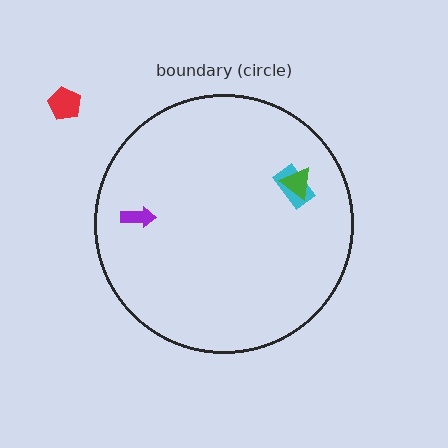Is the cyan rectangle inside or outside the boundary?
Inside.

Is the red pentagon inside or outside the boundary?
Outside.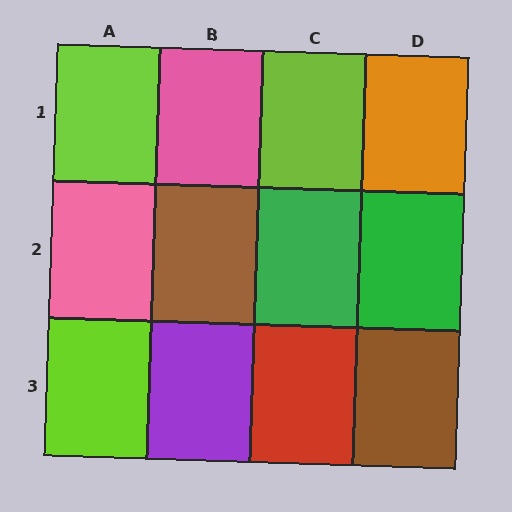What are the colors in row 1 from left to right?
Lime, pink, lime, orange.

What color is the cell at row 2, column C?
Green.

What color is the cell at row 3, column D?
Brown.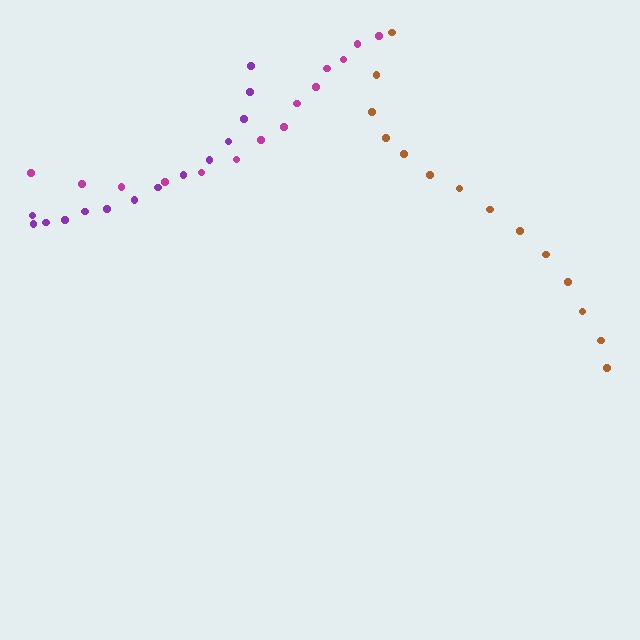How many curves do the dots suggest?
There are 3 distinct paths.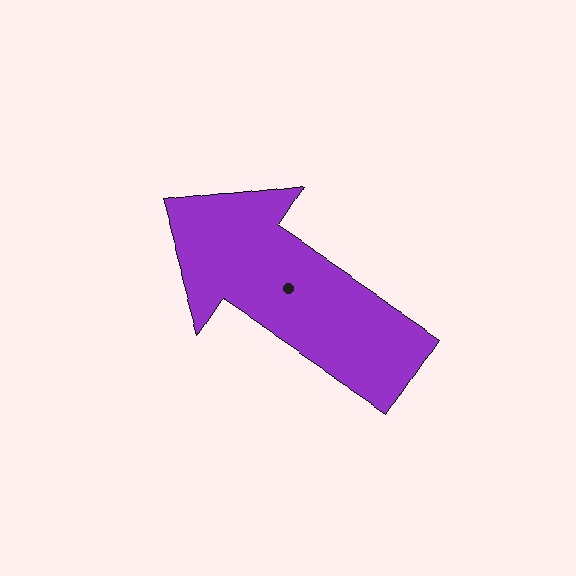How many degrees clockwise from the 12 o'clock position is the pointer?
Approximately 304 degrees.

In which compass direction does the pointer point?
Northwest.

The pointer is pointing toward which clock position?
Roughly 10 o'clock.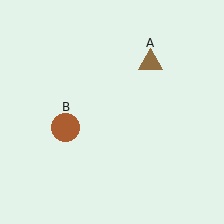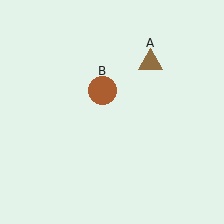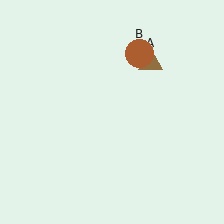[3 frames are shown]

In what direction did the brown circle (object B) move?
The brown circle (object B) moved up and to the right.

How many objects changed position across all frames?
1 object changed position: brown circle (object B).